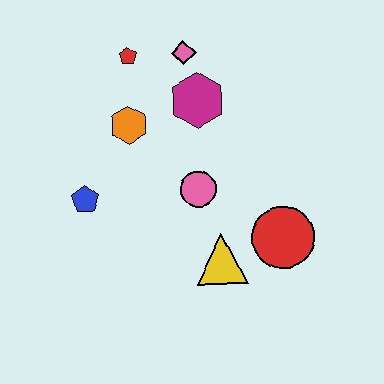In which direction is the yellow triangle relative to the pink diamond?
The yellow triangle is below the pink diamond.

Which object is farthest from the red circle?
The red pentagon is farthest from the red circle.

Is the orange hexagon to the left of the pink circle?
Yes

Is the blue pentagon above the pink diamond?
No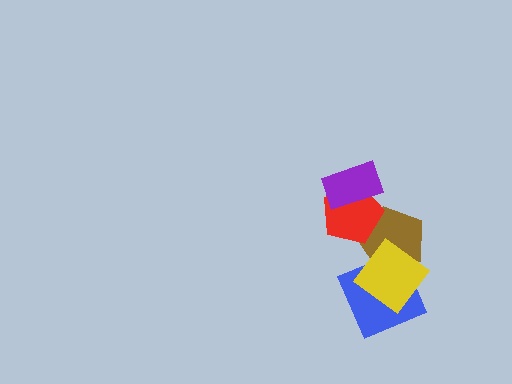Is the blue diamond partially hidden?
Yes, it is partially covered by another shape.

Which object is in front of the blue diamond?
The yellow diamond is in front of the blue diamond.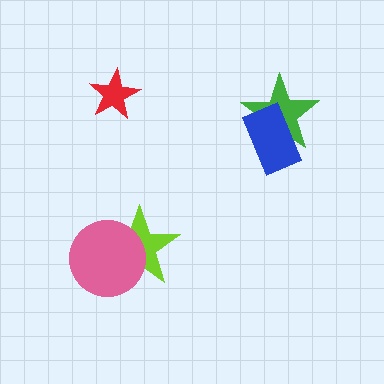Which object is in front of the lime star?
The pink circle is in front of the lime star.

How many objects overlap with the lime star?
1 object overlaps with the lime star.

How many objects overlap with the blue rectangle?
1 object overlaps with the blue rectangle.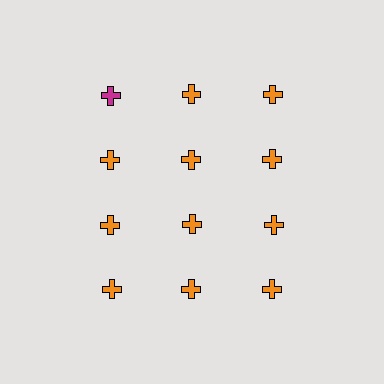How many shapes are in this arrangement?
There are 12 shapes arranged in a grid pattern.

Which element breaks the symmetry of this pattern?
The magenta cross in the top row, leftmost column breaks the symmetry. All other shapes are orange crosses.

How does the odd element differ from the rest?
It has a different color: magenta instead of orange.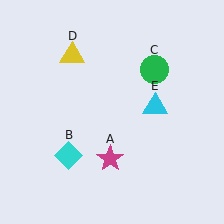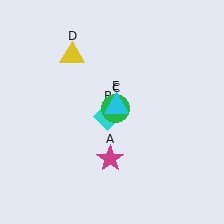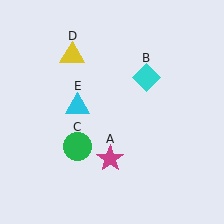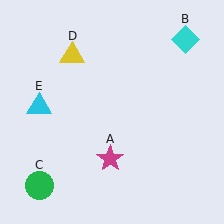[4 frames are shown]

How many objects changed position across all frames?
3 objects changed position: cyan diamond (object B), green circle (object C), cyan triangle (object E).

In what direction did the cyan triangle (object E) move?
The cyan triangle (object E) moved left.